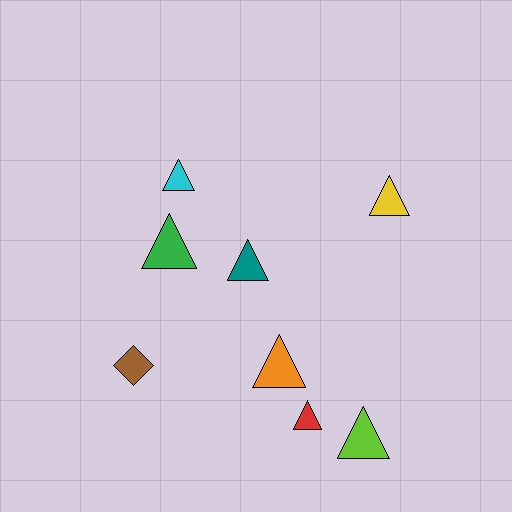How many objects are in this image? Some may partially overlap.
There are 8 objects.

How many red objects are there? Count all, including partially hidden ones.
There is 1 red object.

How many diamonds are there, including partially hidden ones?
There is 1 diamond.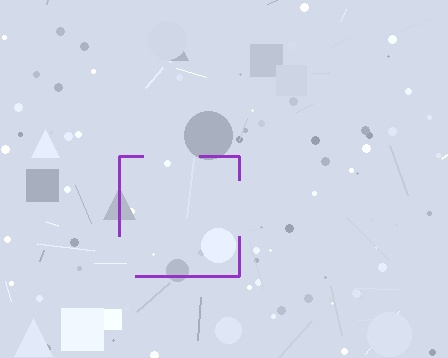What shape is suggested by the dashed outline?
The dashed outline suggests a square.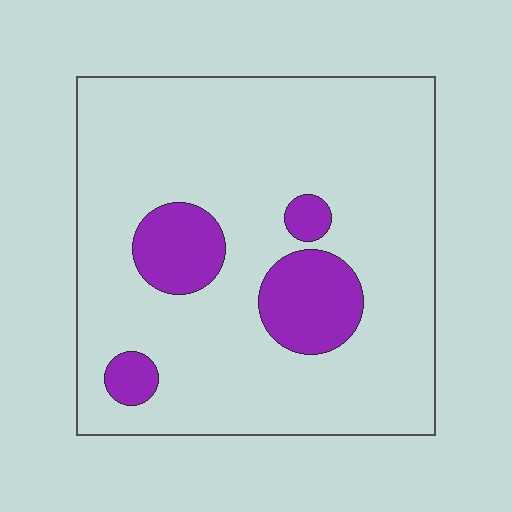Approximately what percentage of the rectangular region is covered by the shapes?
Approximately 15%.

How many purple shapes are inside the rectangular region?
4.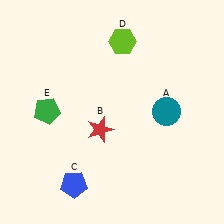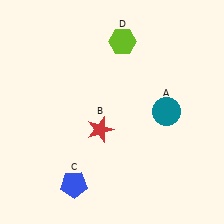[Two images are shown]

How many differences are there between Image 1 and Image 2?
There is 1 difference between the two images.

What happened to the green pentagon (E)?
The green pentagon (E) was removed in Image 2. It was in the top-left area of Image 1.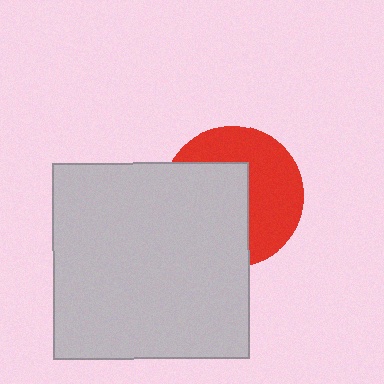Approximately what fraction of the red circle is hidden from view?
Roughly 51% of the red circle is hidden behind the light gray square.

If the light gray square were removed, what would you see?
You would see the complete red circle.